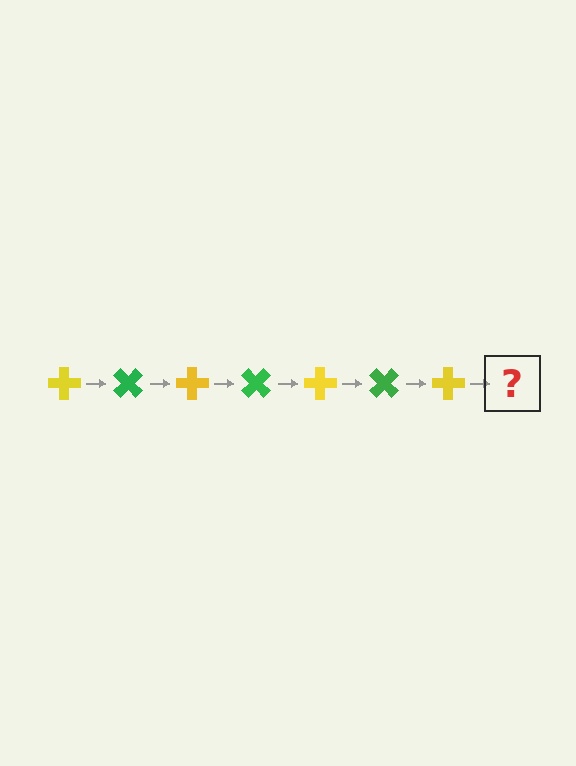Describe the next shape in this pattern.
It should be a green cross, rotated 315 degrees from the start.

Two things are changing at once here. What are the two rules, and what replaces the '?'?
The two rules are that it rotates 45 degrees each step and the color cycles through yellow and green. The '?' should be a green cross, rotated 315 degrees from the start.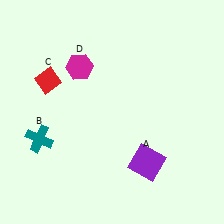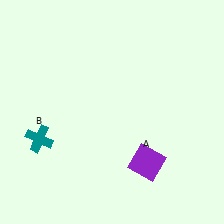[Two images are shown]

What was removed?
The magenta hexagon (D), the red diamond (C) were removed in Image 2.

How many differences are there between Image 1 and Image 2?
There are 2 differences between the two images.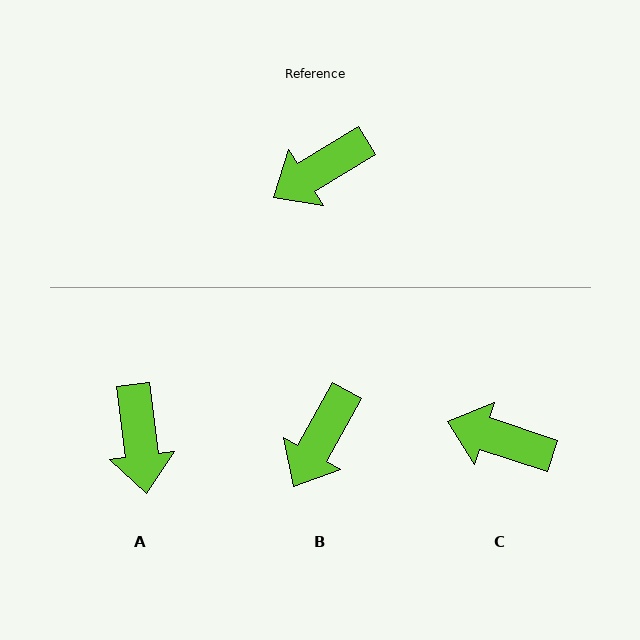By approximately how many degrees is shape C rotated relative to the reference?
Approximately 50 degrees clockwise.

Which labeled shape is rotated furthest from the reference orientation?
A, about 66 degrees away.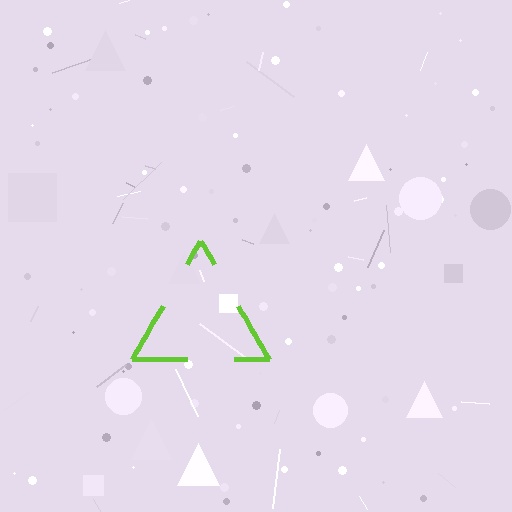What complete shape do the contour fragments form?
The contour fragments form a triangle.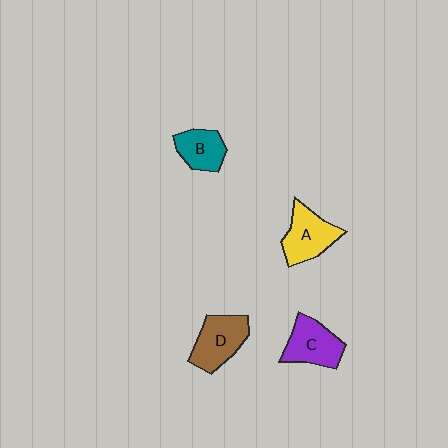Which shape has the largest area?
Shape D (brown).